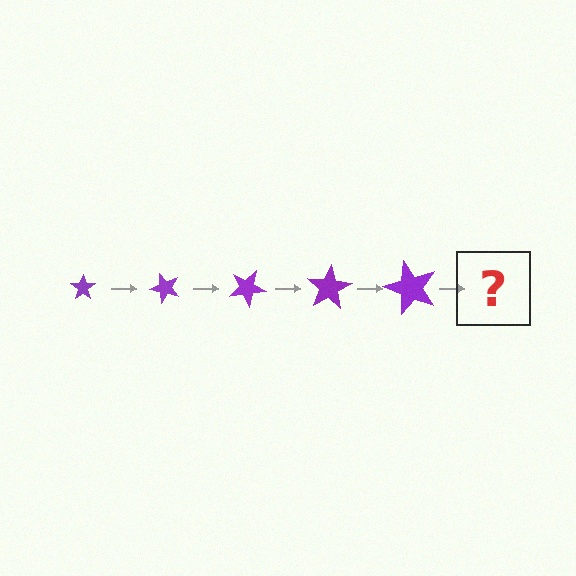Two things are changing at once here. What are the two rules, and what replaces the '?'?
The two rules are that the star grows larger each step and it rotates 50 degrees each step. The '?' should be a star, larger than the previous one and rotated 250 degrees from the start.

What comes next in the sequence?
The next element should be a star, larger than the previous one and rotated 250 degrees from the start.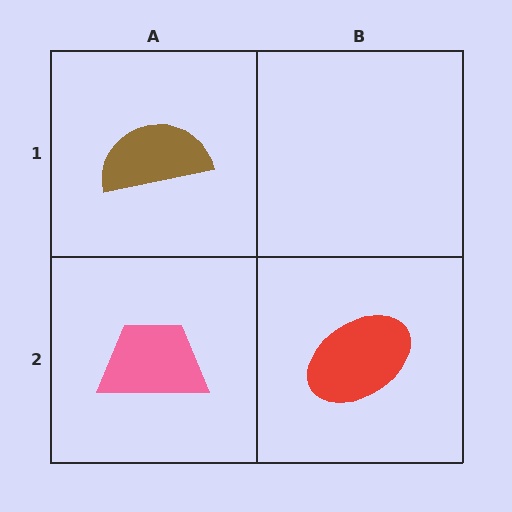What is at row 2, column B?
A red ellipse.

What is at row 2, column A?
A pink trapezoid.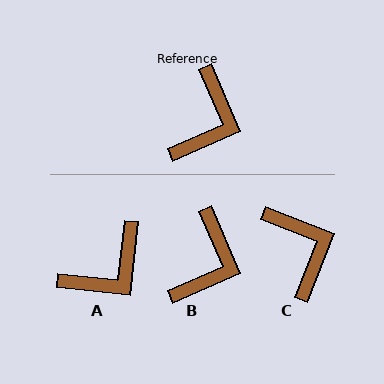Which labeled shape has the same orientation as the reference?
B.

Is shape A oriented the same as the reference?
No, it is off by about 30 degrees.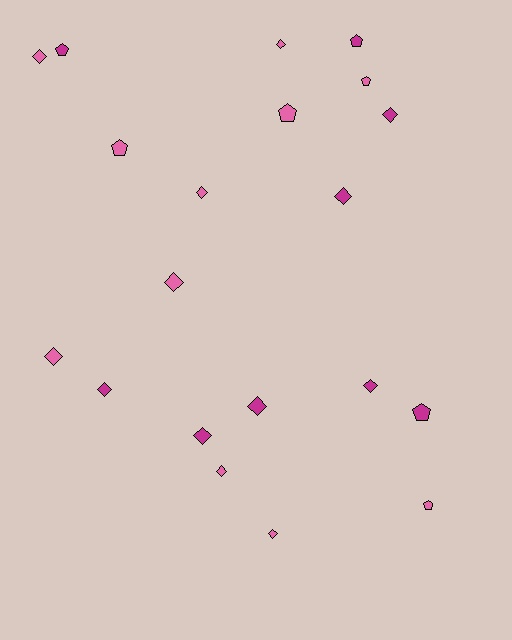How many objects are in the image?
There are 20 objects.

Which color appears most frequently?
Pink, with 11 objects.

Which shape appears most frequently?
Diamond, with 13 objects.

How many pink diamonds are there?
There are 7 pink diamonds.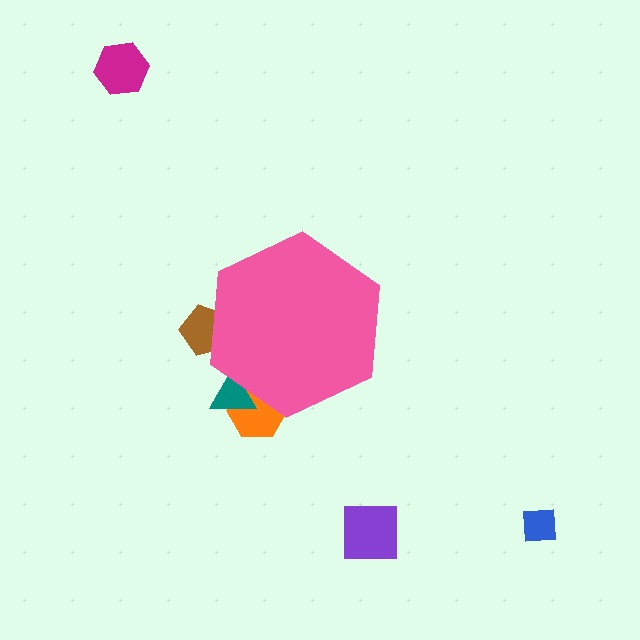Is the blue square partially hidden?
No, the blue square is fully visible.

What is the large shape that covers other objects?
A pink hexagon.